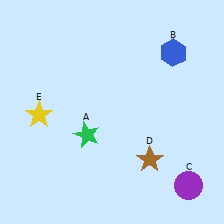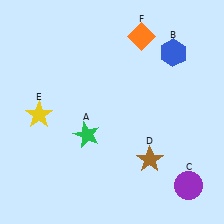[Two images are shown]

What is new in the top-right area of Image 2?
An orange diamond (F) was added in the top-right area of Image 2.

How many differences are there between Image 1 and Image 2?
There is 1 difference between the two images.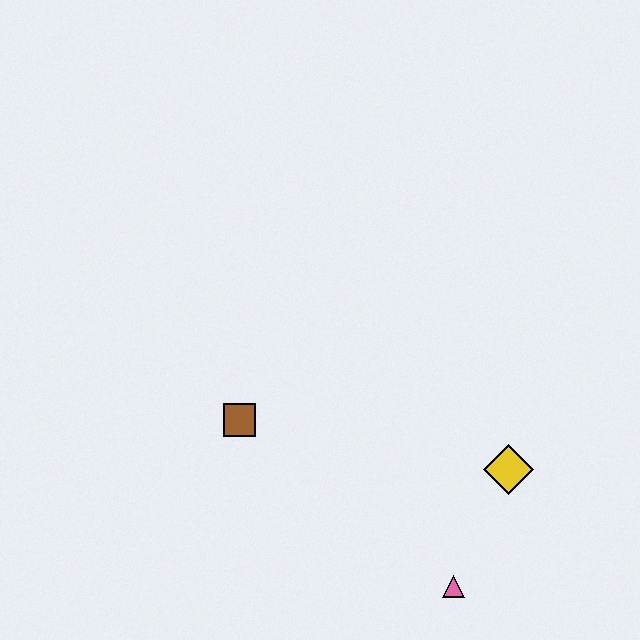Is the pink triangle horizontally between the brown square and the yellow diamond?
Yes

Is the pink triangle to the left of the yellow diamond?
Yes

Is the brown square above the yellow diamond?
Yes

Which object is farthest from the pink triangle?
The brown square is farthest from the pink triangle.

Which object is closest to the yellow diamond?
The pink triangle is closest to the yellow diamond.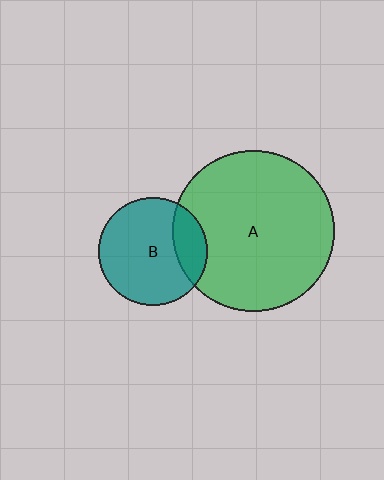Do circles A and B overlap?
Yes.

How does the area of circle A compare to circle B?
Approximately 2.2 times.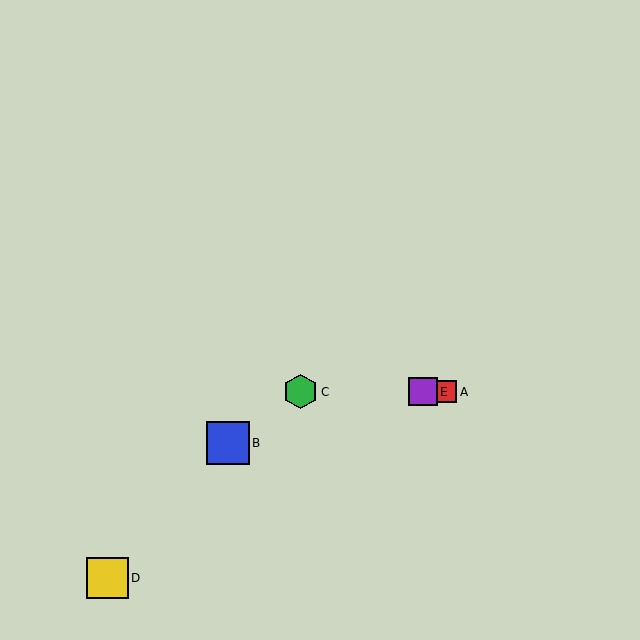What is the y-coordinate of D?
Object D is at y≈578.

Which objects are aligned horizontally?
Objects A, C, E are aligned horizontally.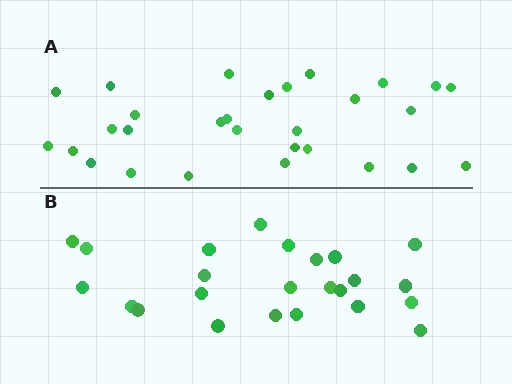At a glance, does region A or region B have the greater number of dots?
Region A (the top region) has more dots.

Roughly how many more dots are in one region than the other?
Region A has about 5 more dots than region B.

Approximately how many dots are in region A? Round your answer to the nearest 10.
About 30 dots. (The exact count is 29, which rounds to 30.)